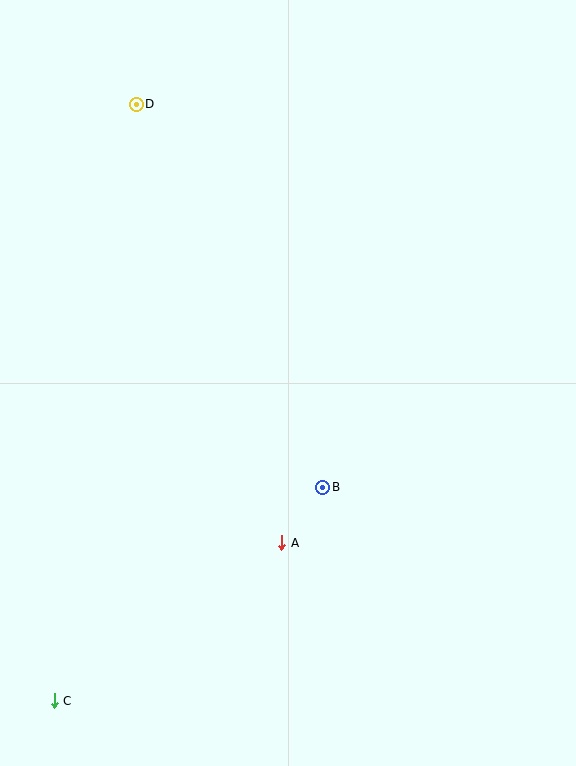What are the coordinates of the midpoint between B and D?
The midpoint between B and D is at (230, 296).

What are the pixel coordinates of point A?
Point A is at (282, 543).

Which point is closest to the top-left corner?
Point D is closest to the top-left corner.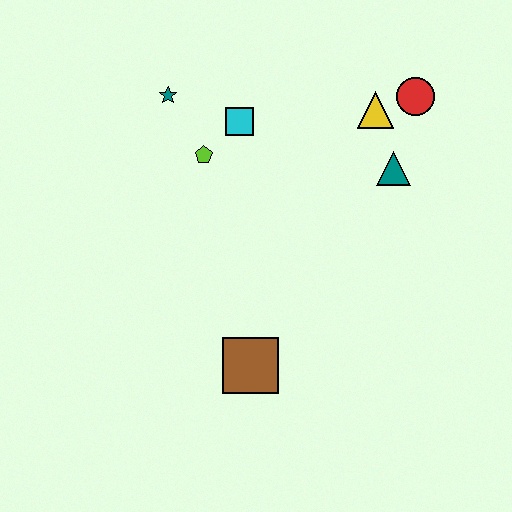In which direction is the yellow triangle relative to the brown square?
The yellow triangle is above the brown square.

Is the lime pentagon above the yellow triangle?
No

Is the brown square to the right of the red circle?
No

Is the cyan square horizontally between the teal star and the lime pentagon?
No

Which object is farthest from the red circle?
The brown square is farthest from the red circle.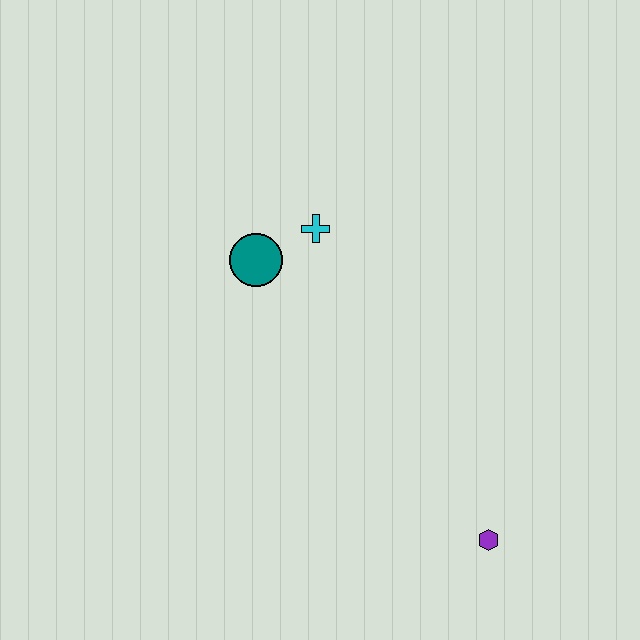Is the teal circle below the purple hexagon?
No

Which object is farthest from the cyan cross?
The purple hexagon is farthest from the cyan cross.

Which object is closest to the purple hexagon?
The cyan cross is closest to the purple hexagon.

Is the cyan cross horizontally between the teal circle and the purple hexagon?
Yes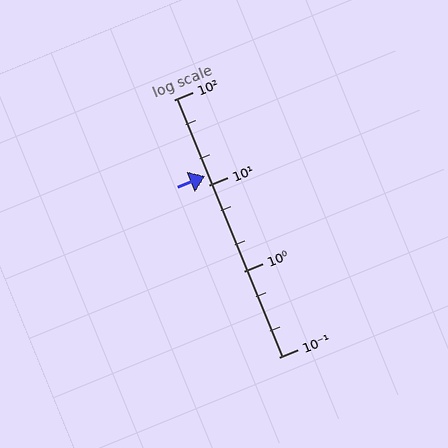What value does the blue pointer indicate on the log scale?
The pointer indicates approximately 13.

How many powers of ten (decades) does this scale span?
The scale spans 3 decades, from 0.1 to 100.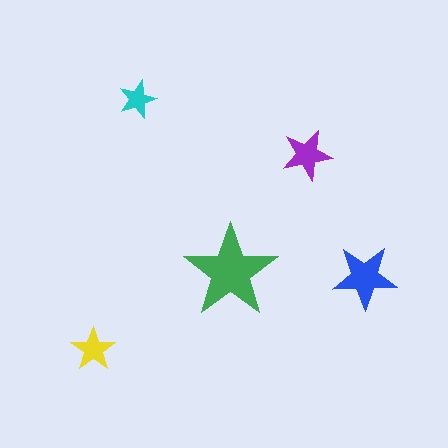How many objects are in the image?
There are 5 objects in the image.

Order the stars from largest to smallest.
the green one, the blue one, the purple one, the yellow one, the cyan one.